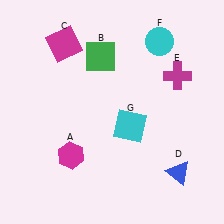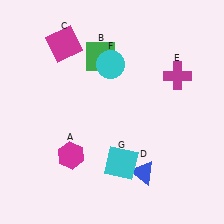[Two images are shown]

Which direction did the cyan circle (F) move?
The cyan circle (F) moved left.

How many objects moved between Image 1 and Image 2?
3 objects moved between the two images.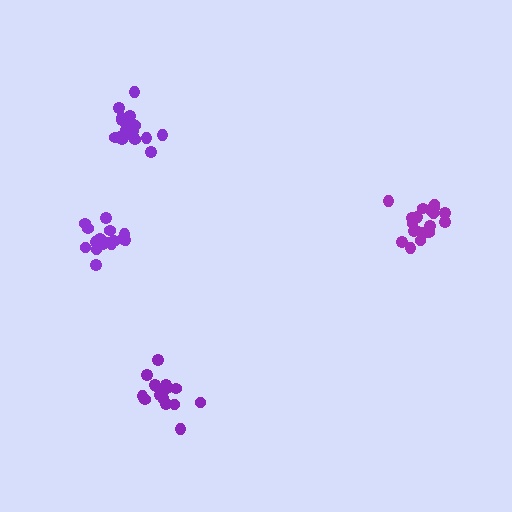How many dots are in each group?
Group 1: 19 dots, Group 2: 21 dots, Group 3: 16 dots, Group 4: 16 dots (72 total).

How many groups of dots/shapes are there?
There are 4 groups.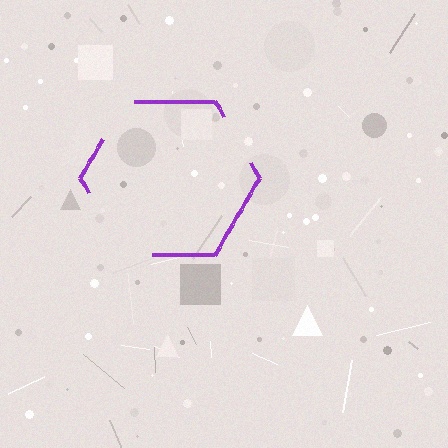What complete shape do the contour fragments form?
The contour fragments form a hexagon.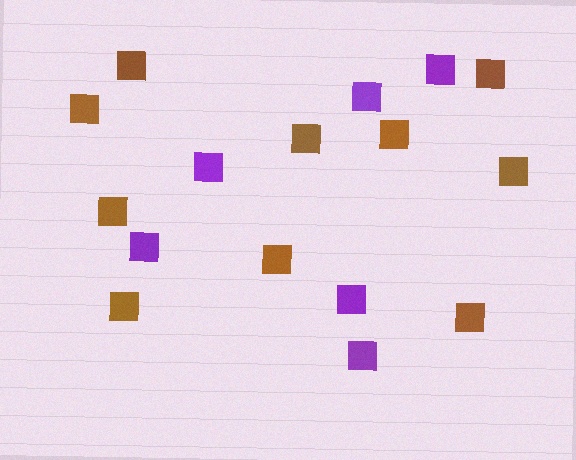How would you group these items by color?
There are 2 groups: one group of purple squares (6) and one group of brown squares (10).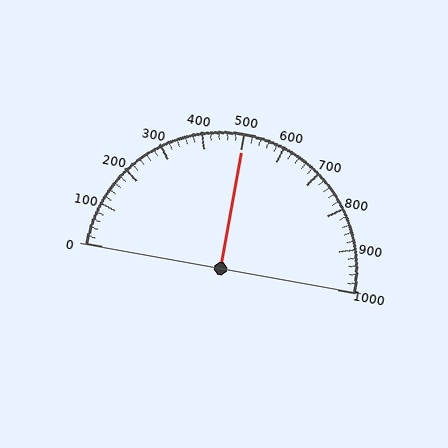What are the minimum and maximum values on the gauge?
The gauge ranges from 0 to 1000.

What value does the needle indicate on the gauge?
The needle indicates approximately 500.